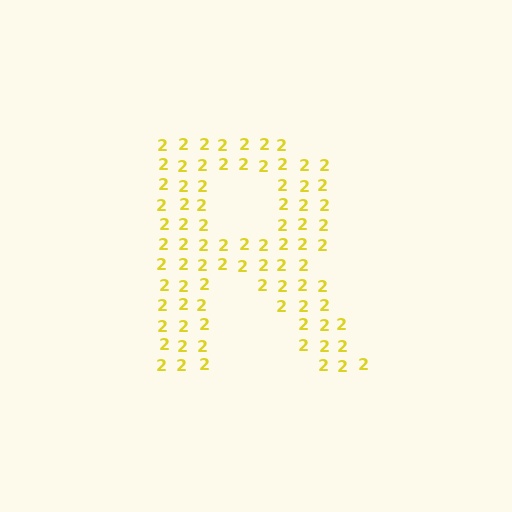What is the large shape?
The large shape is the letter R.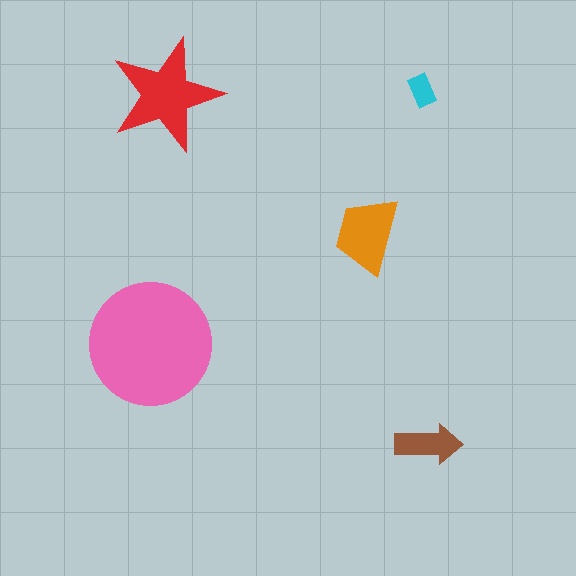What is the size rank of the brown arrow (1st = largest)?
4th.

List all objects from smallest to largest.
The cyan rectangle, the brown arrow, the orange trapezoid, the red star, the pink circle.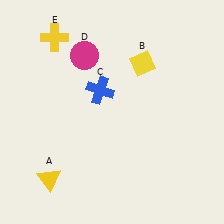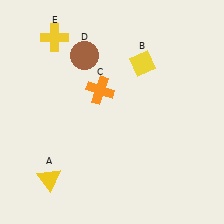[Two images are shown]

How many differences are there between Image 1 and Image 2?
There are 2 differences between the two images.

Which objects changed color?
C changed from blue to orange. D changed from magenta to brown.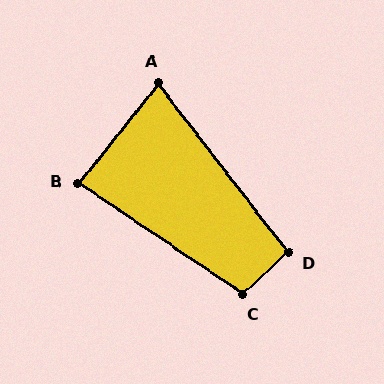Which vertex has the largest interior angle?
C, at approximately 104 degrees.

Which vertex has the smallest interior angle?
A, at approximately 76 degrees.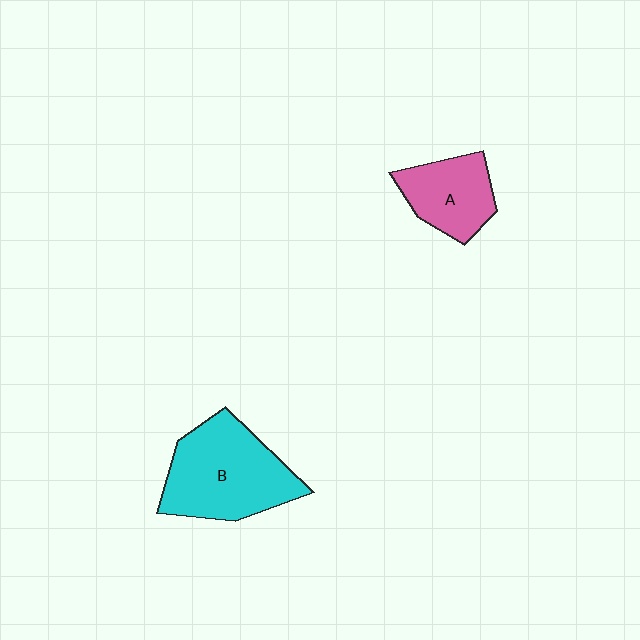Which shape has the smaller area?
Shape A (pink).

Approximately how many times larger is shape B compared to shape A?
Approximately 1.7 times.